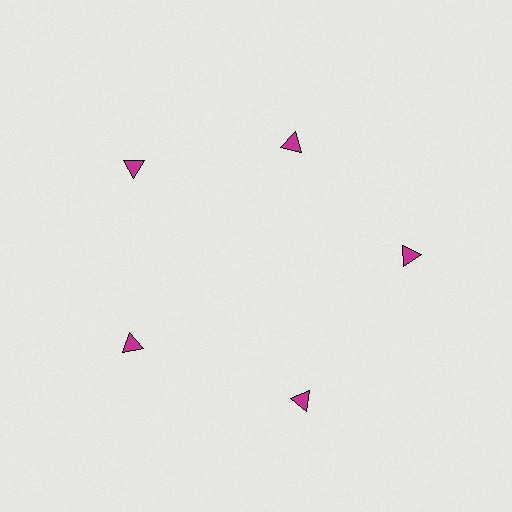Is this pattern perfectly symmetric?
No. The 5 magenta triangles are arranged in a ring, but one element near the 1 o'clock position is pulled inward toward the center, breaking the 5-fold rotational symmetry.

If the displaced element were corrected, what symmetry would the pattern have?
It would have 5-fold rotational symmetry — the pattern would map onto itself every 72 degrees.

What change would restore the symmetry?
The symmetry would be restored by moving it outward, back onto the ring so that all 5 triangles sit at equal angles and equal distance from the center.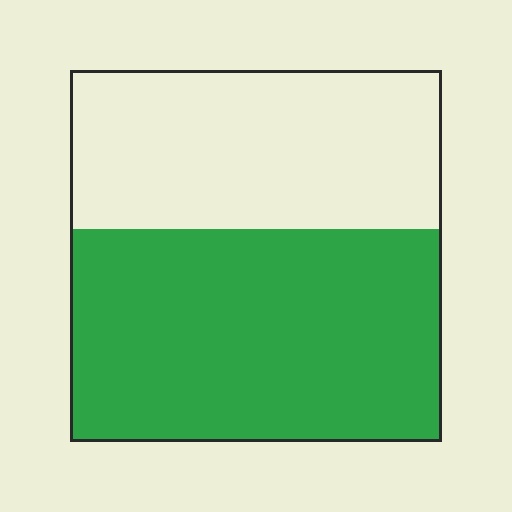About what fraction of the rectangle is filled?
About three fifths (3/5).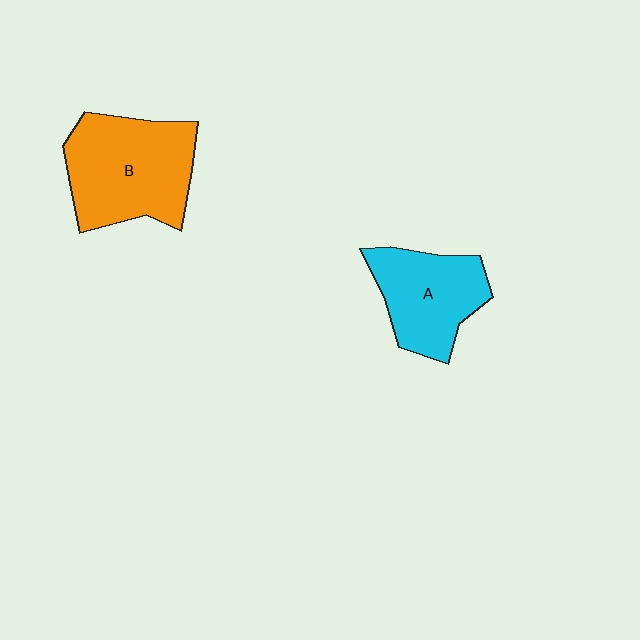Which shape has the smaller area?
Shape A (cyan).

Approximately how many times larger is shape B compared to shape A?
Approximately 1.3 times.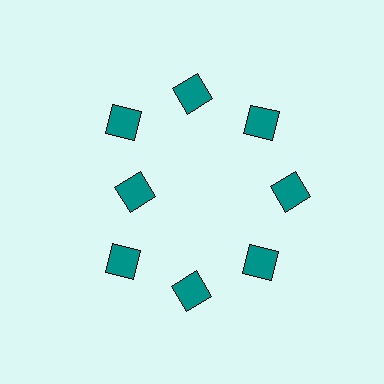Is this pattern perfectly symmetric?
No. The 8 teal diamonds are arranged in a ring, but one element near the 9 o'clock position is pulled inward toward the center, breaking the 8-fold rotational symmetry.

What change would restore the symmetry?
The symmetry would be restored by moving it outward, back onto the ring so that all 8 diamonds sit at equal angles and equal distance from the center.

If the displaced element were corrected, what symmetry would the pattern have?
It would have 8-fold rotational symmetry — the pattern would map onto itself every 45 degrees.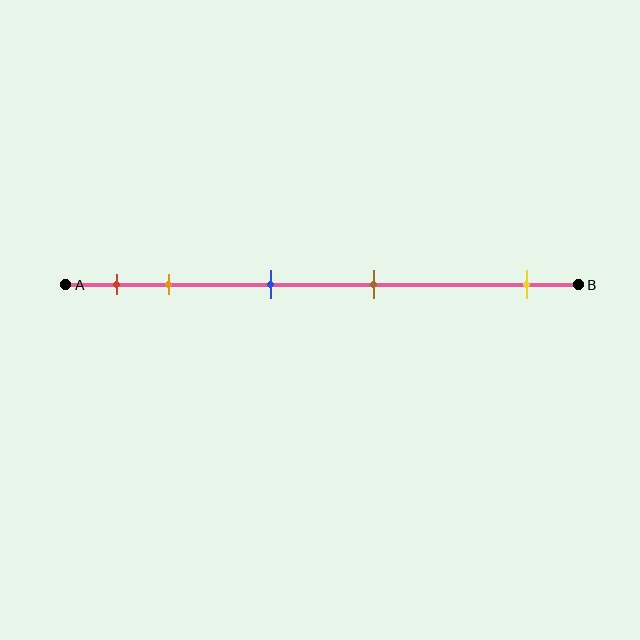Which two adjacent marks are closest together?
The red and orange marks are the closest adjacent pair.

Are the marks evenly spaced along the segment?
No, the marks are not evenly spaced.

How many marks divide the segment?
There are 5 marks dividing the segment.